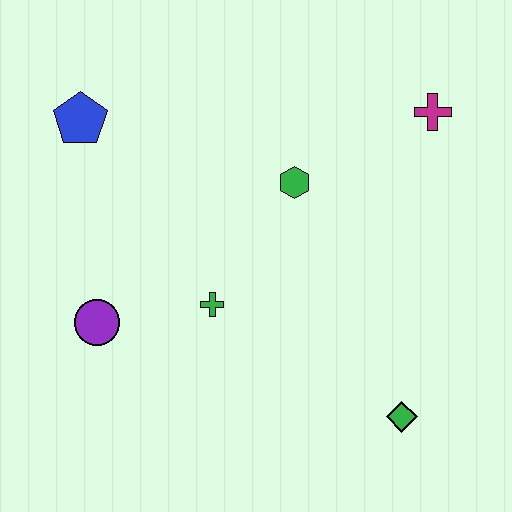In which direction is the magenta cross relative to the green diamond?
The magenta cross is above the green diamond.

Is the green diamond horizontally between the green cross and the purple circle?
No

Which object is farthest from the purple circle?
The magenta cross is farthest from the purple circle.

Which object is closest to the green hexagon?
The green cross is closest to the green hexagon.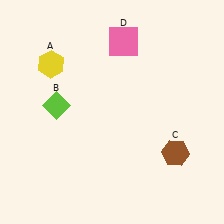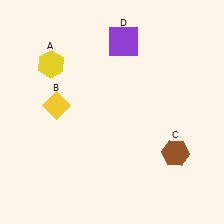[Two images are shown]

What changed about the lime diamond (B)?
In Image 1, B is lime. In Image 2, it changed to yellow.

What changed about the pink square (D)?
In Image 1, D is pink. In Image 2, it changed to purple.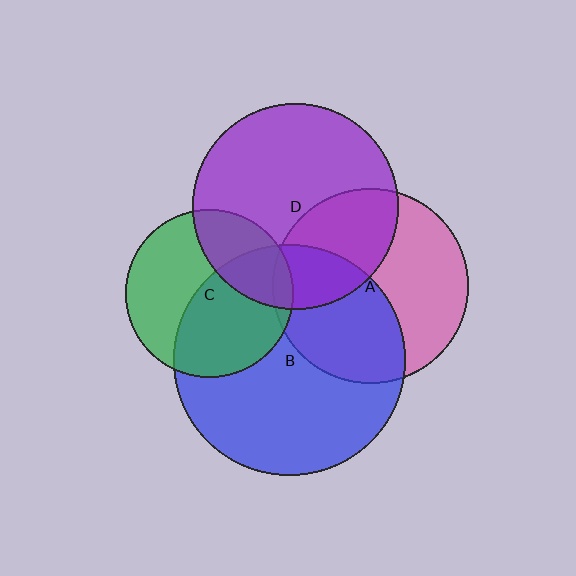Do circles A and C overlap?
Yes.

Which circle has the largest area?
Circle B (blue).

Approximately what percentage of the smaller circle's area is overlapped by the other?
Approximately 5%.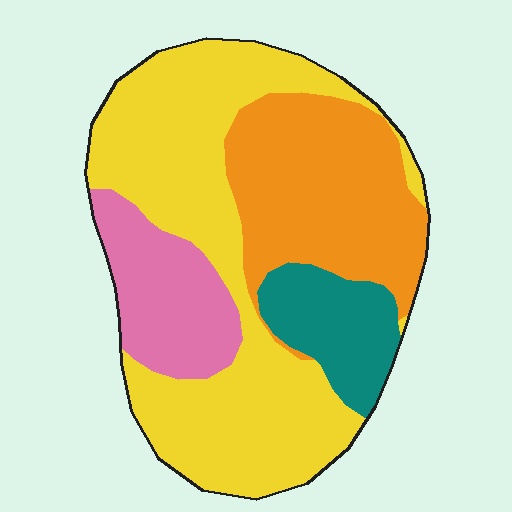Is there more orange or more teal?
Orange.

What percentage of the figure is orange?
Orange takes up about one quarter (1/4) of the figure.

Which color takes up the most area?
Yellow, at roughly 45%.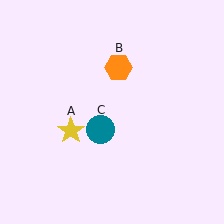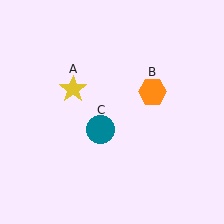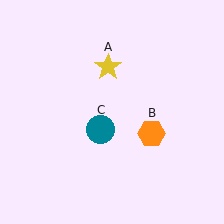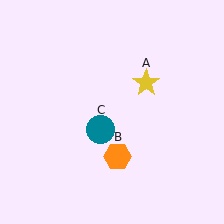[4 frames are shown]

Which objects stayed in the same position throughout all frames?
Teal circle (object C) remained stationary.